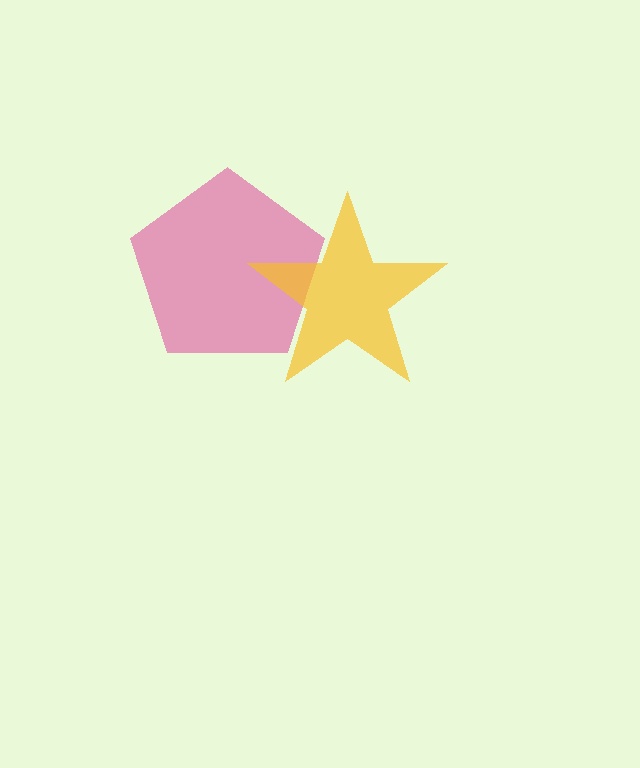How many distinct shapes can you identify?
There are 2 distinct shapes: a pink pentagon, a yellow star.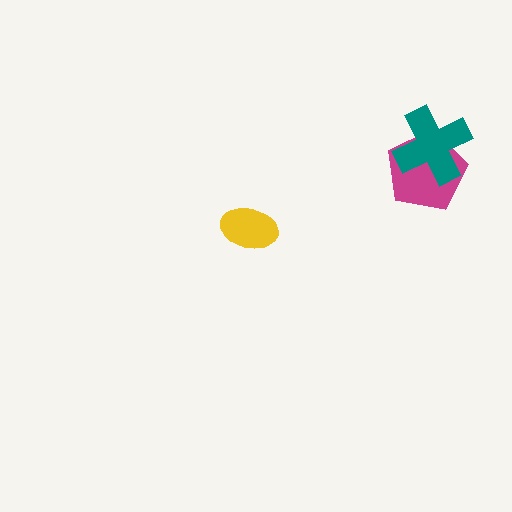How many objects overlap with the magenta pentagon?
1 object overlaps with the magenta pentagon.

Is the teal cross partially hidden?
No, no other shape covers it.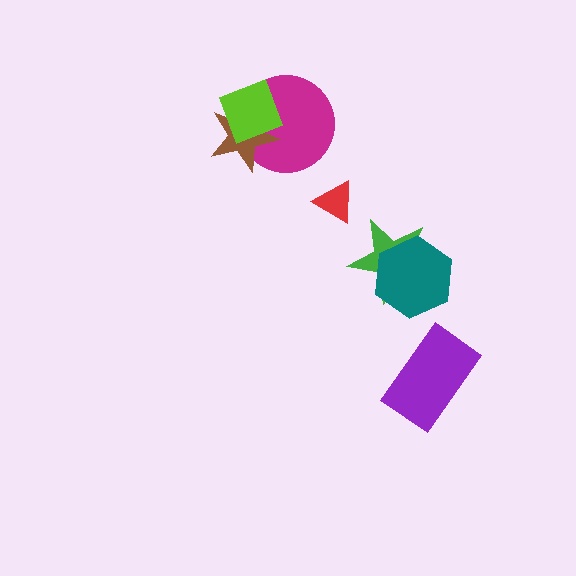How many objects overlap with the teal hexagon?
1 object overlaps with the teal hexagon.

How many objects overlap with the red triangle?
0 objects overlap with the red triangle.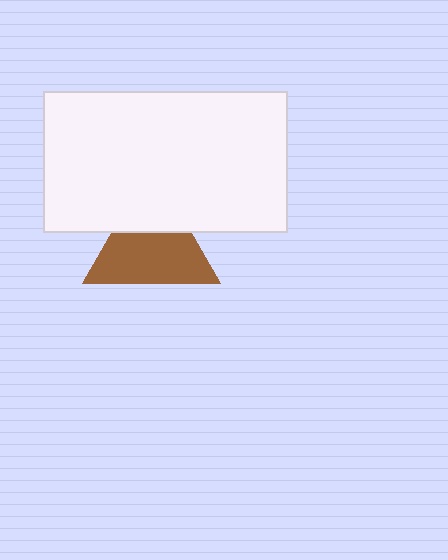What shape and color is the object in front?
The object in front is a white rectangle.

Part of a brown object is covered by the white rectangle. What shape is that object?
It is a triangle.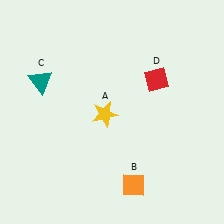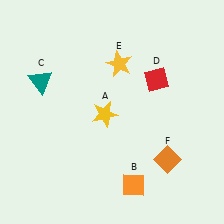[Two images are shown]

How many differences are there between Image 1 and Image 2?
There are 2 differences between the two images.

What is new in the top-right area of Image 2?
A yellow star (E) was added in the top-right area of Image 2.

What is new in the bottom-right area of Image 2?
An orange diamond (F) was added in the bottom-right area of Image 2.